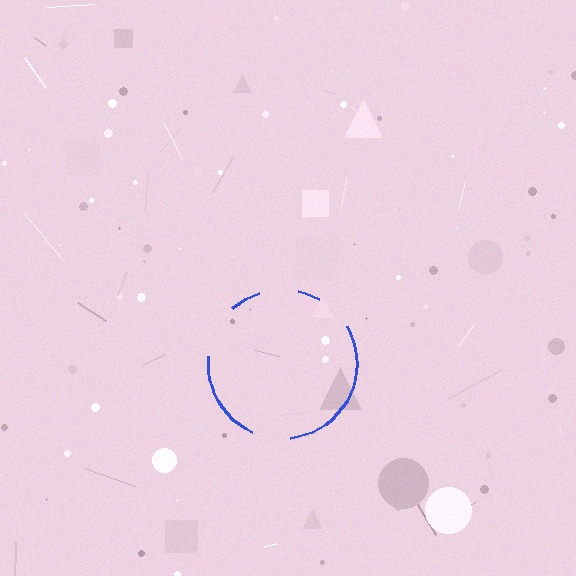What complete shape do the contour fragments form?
The contour fragments form a circle.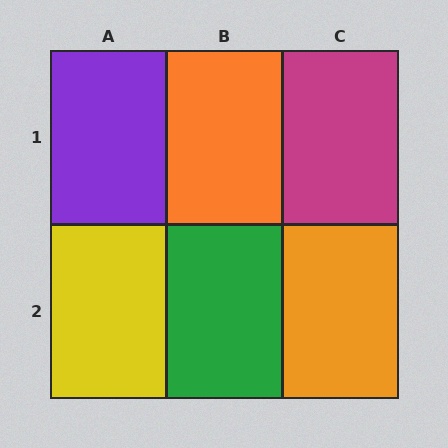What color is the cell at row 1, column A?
Purple.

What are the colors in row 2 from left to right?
Yellow, green, orange.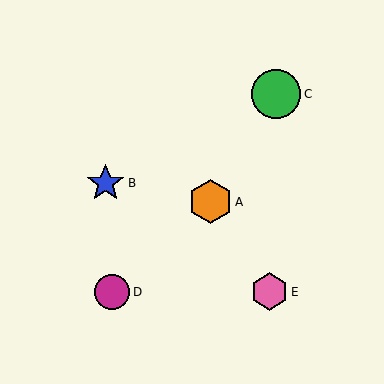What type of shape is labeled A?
Shape A is an orange hexagon.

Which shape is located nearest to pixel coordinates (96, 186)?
The blue star (labeled B) at (106, 183) is nearest to that location.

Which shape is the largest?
The green circle (labeled C) is the largest.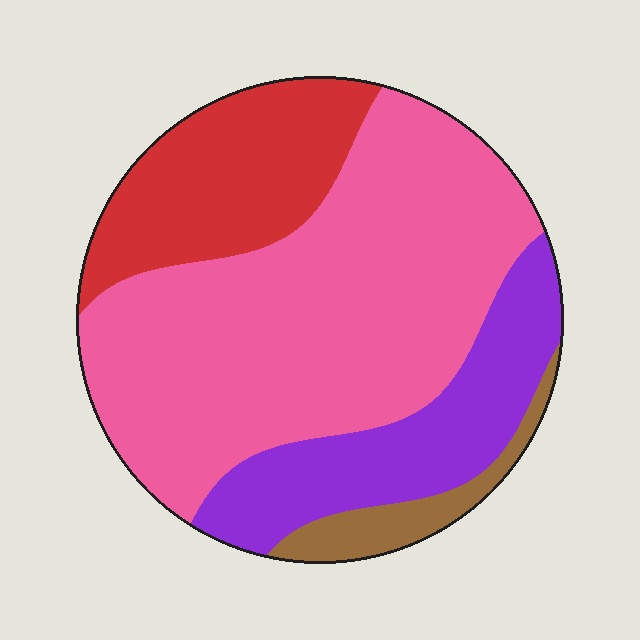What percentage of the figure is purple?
Purple takes up between a sixth and a third of the figure.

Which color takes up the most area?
Pink, at roughly 55%.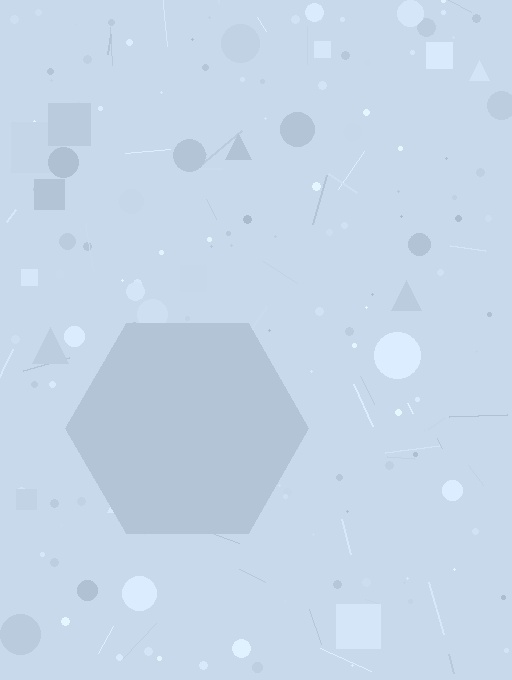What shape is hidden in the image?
A hexagon is hidden in the image.